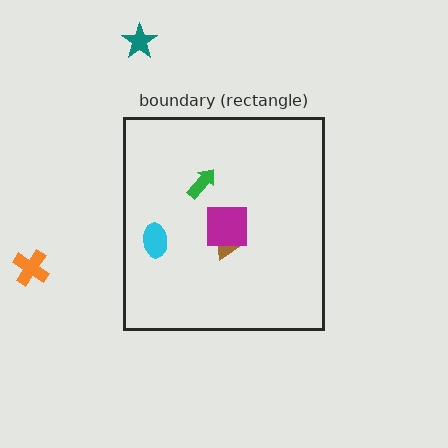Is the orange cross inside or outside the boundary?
Outside.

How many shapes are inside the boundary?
4 inside, 2 outside.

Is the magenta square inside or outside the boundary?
Inside.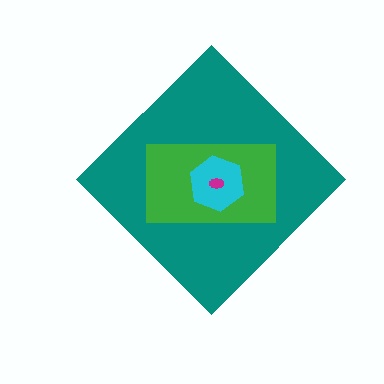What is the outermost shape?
The teal diamond.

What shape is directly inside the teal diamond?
The green rectangle.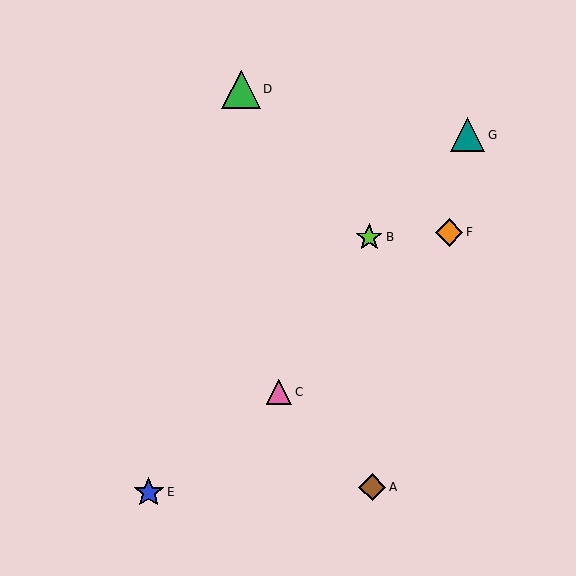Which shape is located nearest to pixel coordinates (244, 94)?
The green triangle (labeled D) at (241, 89) is nearest to that location.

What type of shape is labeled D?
Shape D is a green triangle.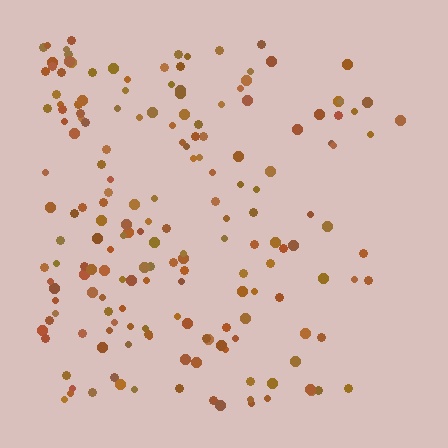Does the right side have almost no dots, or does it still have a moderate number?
Still a moderate number, just noticeably fewer than the left.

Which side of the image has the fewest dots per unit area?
The right.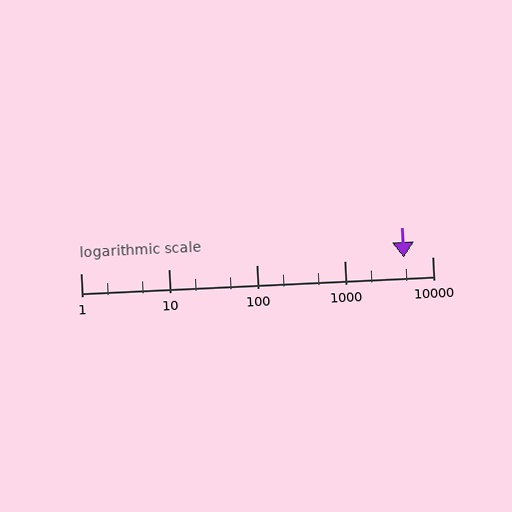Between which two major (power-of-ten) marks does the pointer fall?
The pointer is between 1000 and 10000.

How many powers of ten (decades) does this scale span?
The scale spans 4 decades, from 1 to 10000.